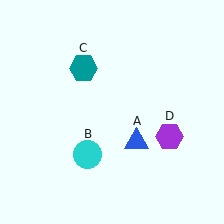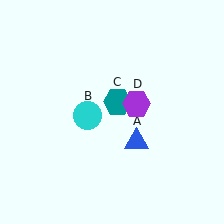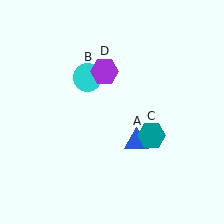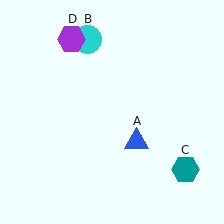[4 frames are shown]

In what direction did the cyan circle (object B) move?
The cyan circle (object B) moved up.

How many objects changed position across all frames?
3 objects changed position: cyan circle (object B), teal hexagon (object C), purple hexagon (object D).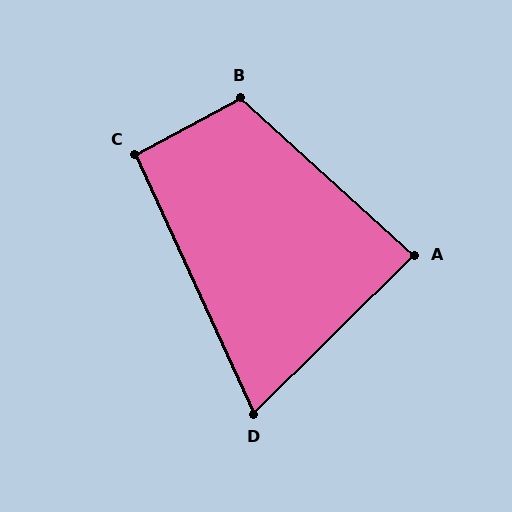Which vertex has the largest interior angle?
B, at approximately 110 degrees.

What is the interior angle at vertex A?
Approximately 87 degrees (approximately right).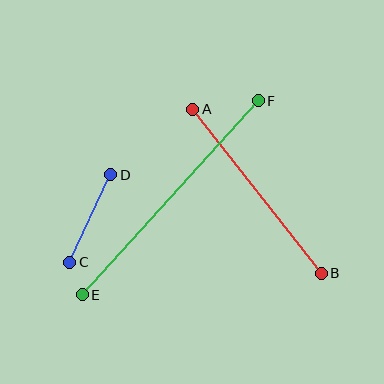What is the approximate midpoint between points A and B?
The midpoint is at approximately (257, 191) pixels.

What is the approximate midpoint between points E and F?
The midpoint is at approximately (170, 198) pixels.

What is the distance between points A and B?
The distance is approximately 208 pixels.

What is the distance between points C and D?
The distance is approximately 97 pixels.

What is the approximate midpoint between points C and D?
The midpoint is at approximately (90, 219) pixels.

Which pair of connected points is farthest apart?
Points E and F are farthest apart.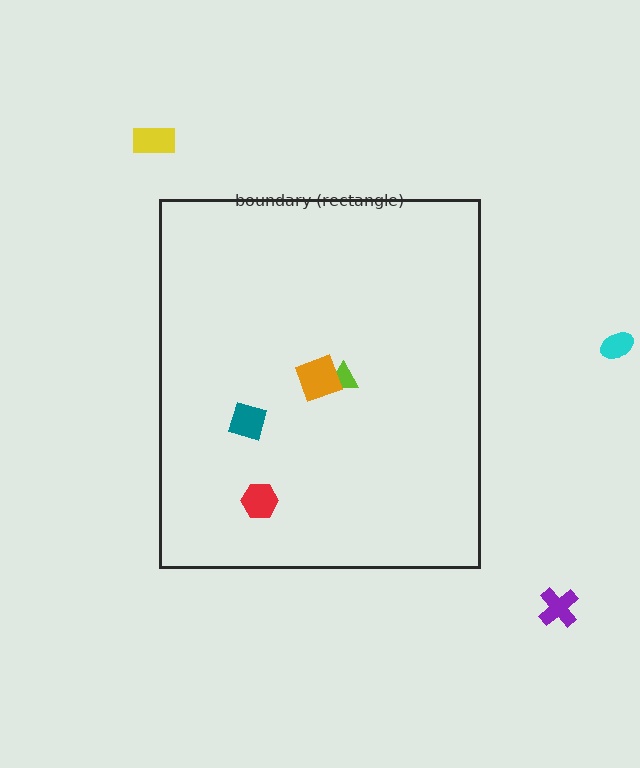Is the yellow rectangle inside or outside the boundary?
Outside.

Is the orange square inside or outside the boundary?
Inside.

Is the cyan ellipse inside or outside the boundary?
Outside.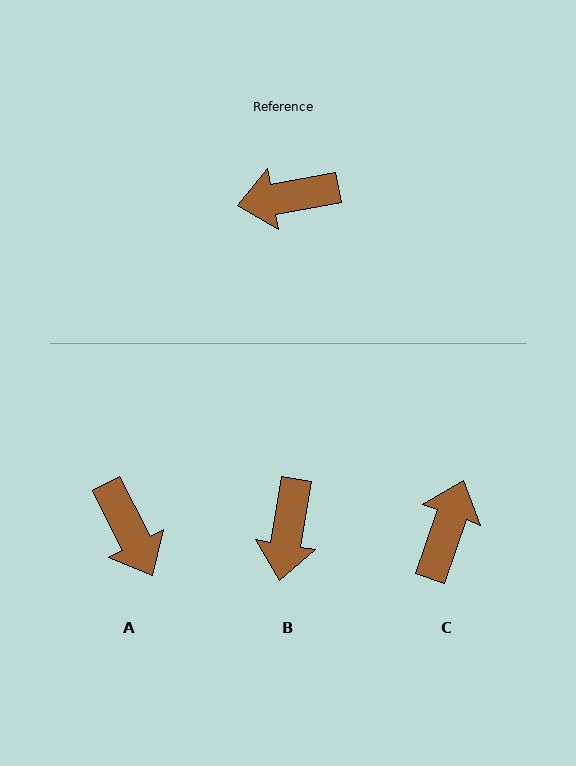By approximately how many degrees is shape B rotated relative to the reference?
Approximately 70 degrees counter-clockwise.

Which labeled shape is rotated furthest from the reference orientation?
C, about 119 degrees away.